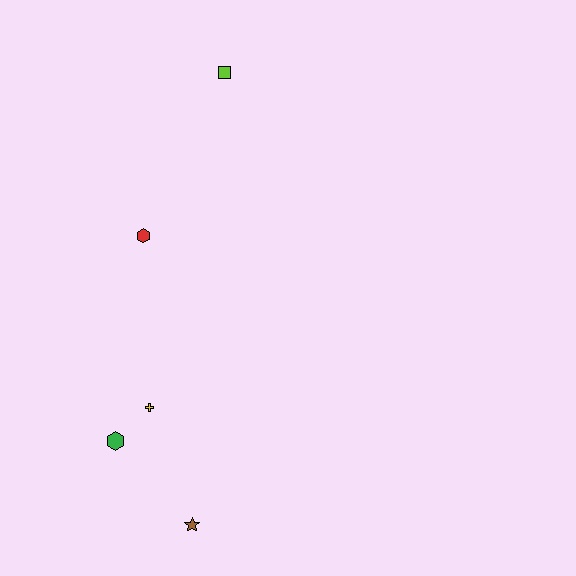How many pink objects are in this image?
There are no pink objects.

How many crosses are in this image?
There is 1 cross.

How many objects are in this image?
There are 5 objects.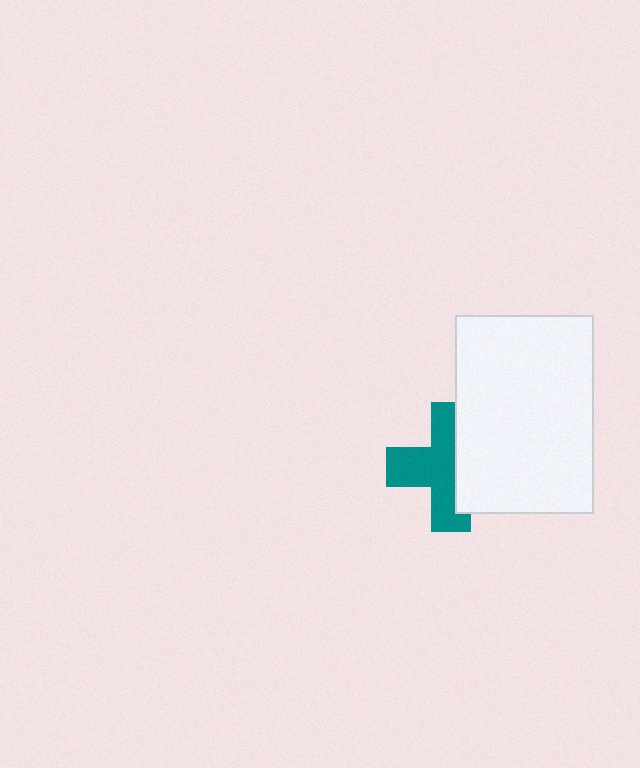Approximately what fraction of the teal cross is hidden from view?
Roughly 40% of the teal cross is hidden behind the white rectangle.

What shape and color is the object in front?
The object in front is a white rectangle.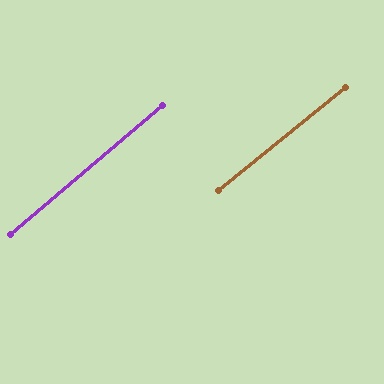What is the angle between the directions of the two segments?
Approximately 1 degree.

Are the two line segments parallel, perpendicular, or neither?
Parallel — their directions differ by only 1.1°.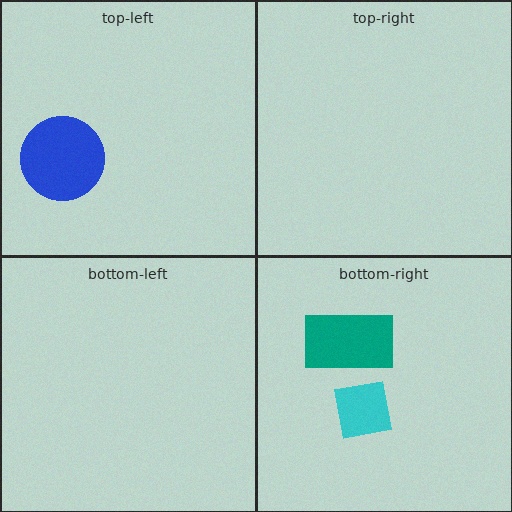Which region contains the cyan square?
The bottom-right region.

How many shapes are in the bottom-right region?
2.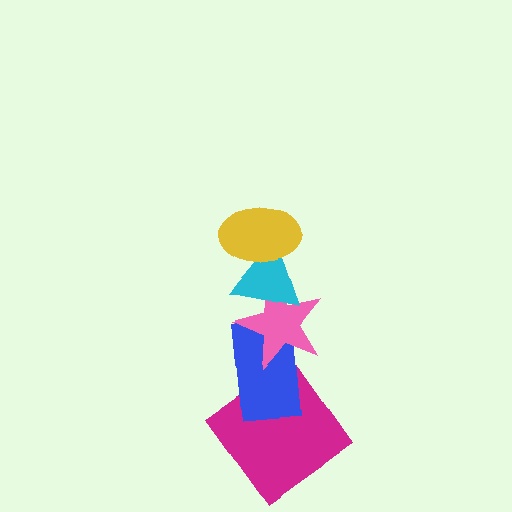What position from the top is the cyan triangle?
The cyan triangle is 2nd from the top.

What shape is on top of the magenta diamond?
The blue rectangle is on top of the magenta diamond.